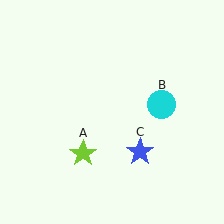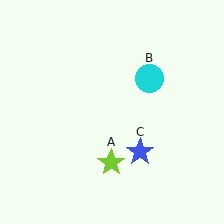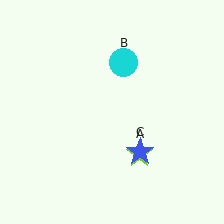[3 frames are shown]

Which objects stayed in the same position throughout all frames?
Blue star (object C) remained stationary.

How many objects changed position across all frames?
2 objects changed position: lime star (object A), cyan circle (object B).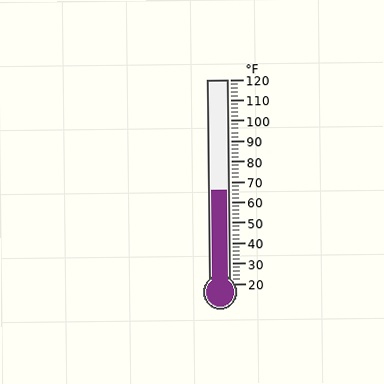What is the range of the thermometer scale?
The thermometer scale ranges from 20°F to 120°F.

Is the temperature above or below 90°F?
The temperature is below 90°F.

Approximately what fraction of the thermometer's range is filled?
The thermometer is filled to approximately 45% of its range.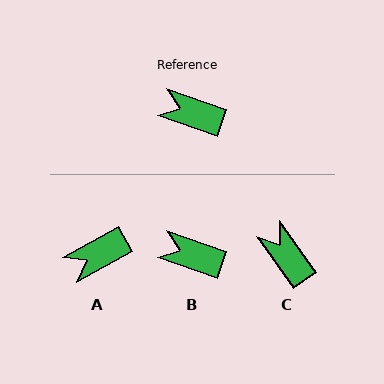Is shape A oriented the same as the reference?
No, it is off by about 49 degrees.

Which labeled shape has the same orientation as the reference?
B.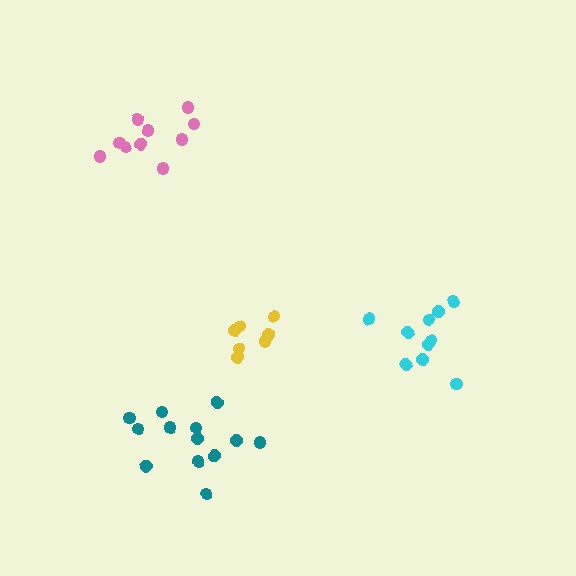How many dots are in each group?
Group 1: 10 dots, Group 2: 10 dots, Group 3: 13 dots, Group 4: 7 dots (40 total).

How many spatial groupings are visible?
There are 4 spatial groupings.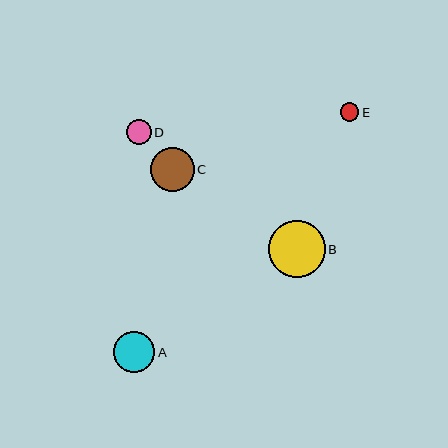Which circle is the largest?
Circle B is the largest with a size of approximately 57 pixels.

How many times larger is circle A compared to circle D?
Circle A is approximately 1.6 times the size of circle D.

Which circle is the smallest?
Circle E is the smallest with a size of approximately 18 pixels.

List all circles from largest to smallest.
From largest to smallest: B, C, A, D, E.